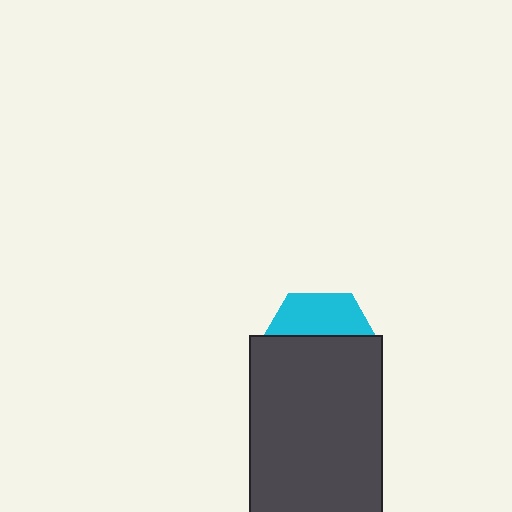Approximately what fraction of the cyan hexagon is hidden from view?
Roughly 65% of the cyan hexagon is hidden behind the dark gray rectangle.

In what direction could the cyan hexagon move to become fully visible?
The cyan hexagon could move up. That would shift it out from behind the dark gray rectangle entirely.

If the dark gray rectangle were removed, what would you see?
You would see the complete cyan hexagon.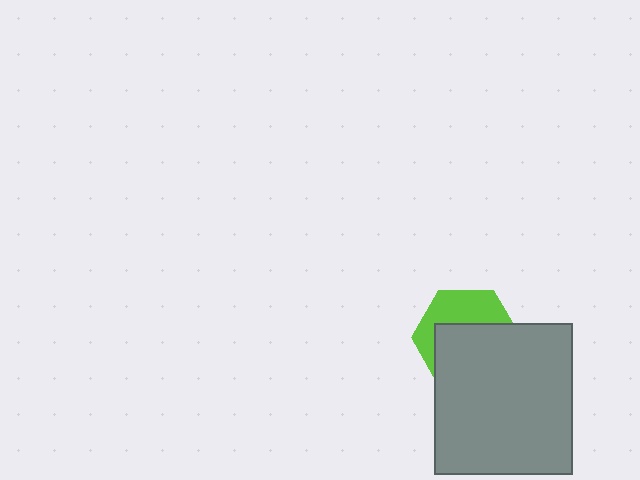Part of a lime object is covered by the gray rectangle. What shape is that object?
It is a hexagon.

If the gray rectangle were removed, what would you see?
You would see the complete lime hexagon.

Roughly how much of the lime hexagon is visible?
A small part of it is visible (roughly 41%).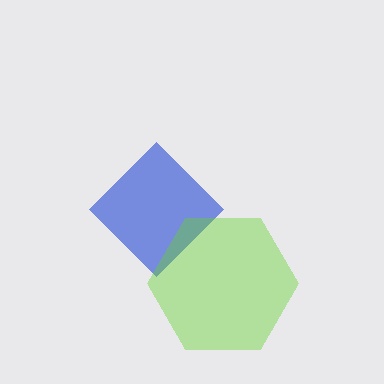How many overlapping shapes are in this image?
There are 2 overlapping shapes in the image.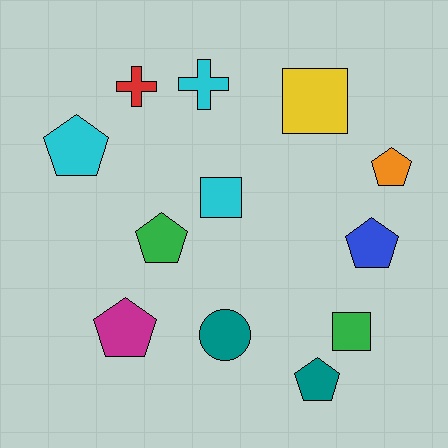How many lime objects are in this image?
There are no lime objects.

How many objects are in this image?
There are 12 objects.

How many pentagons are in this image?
There are 6 pentagons.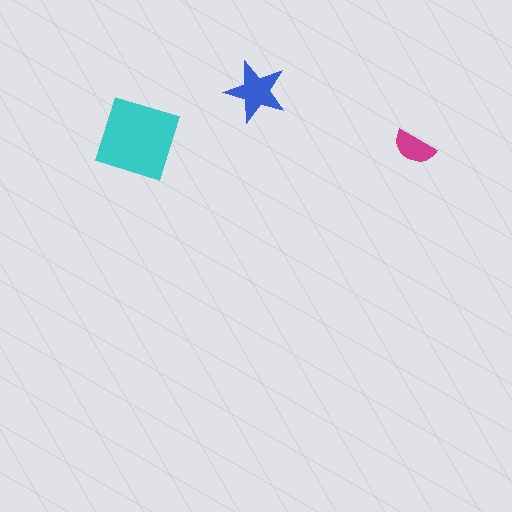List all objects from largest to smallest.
The cyan diamond, the blue star, the magenta semicircle.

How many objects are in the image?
There are 3 objects in the image.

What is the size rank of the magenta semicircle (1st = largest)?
3rd.